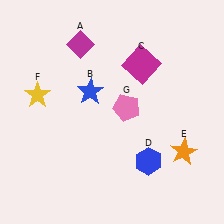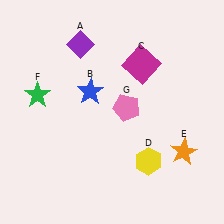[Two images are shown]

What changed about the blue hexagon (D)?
In Image 1, D is blue. In Image 2, it changed to yellow.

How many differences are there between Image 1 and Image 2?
There are 3 differences between the two images.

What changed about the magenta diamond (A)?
In Image 1, A is magenta. In Image 2, it changed to purple.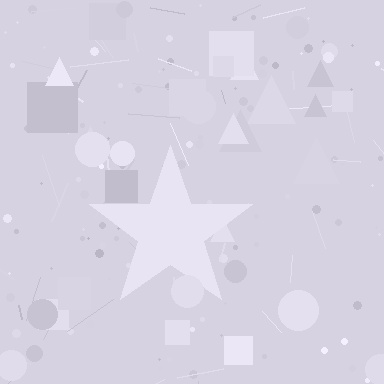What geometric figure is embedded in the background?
A star is embedded in the background.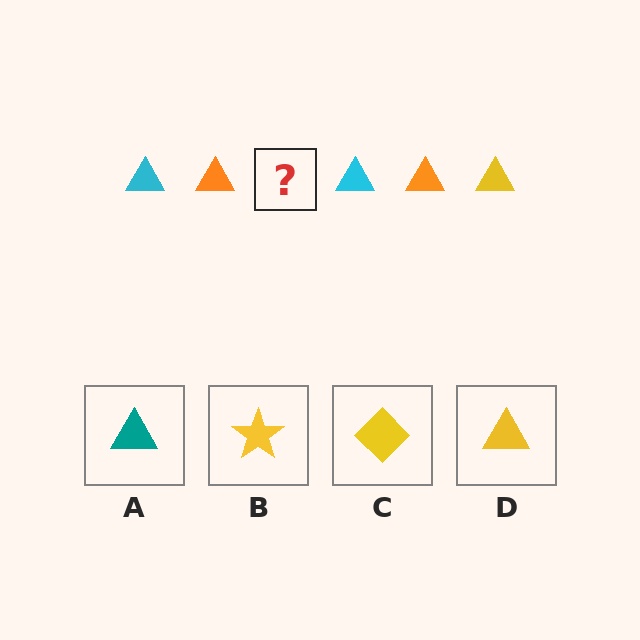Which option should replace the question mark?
Option D.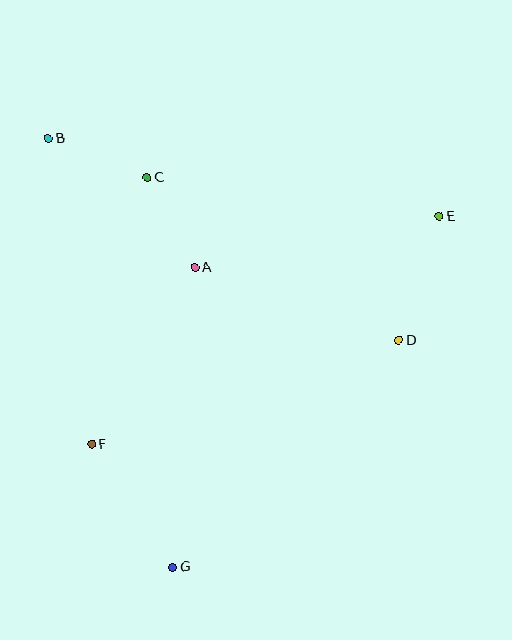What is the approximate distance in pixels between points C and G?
The distance between C and G is approximately 391 pixels.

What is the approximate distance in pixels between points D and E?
The distance between D and E is approximately 130 pixels.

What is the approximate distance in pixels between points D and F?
The distance between D and F is approximately 324 pixels.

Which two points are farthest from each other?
Points B and G are farthest from each other.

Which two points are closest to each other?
Points A and C are closest to each other.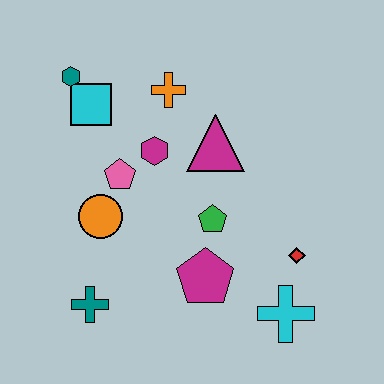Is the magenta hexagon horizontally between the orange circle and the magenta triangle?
Yes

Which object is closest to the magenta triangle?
The magenta hexagon is closest to the magenta triangle.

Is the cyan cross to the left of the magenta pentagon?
No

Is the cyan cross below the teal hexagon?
Yes